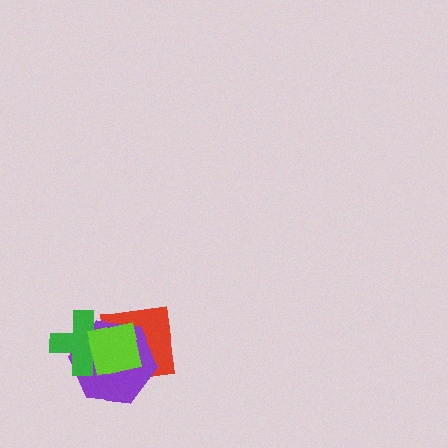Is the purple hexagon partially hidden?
Yes, it is partially covered by another shape.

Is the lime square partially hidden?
No, no other shape covers it.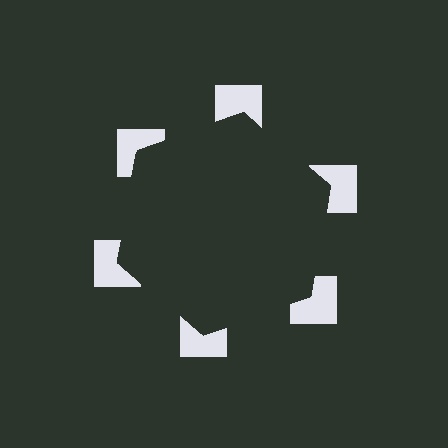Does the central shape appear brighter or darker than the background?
It typically appears slightly darker than the background, even though no actual brightness change is drawn.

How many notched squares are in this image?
There are 6 — one at each vertex of the illusory hexagon.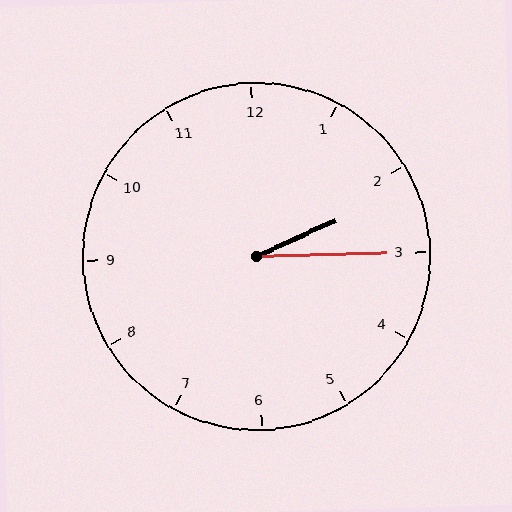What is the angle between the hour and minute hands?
Approximately 22 degrees.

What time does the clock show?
2:15.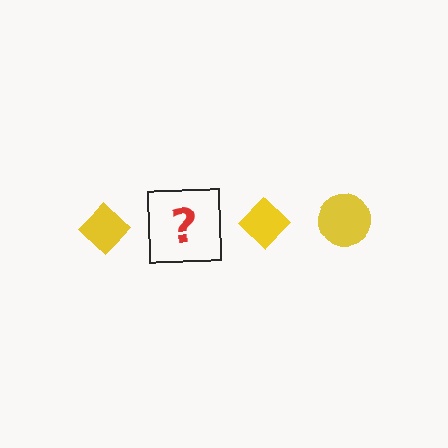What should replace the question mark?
The question mark should be replaced with a yellow circle.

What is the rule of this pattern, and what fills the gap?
The rule is that the pattern cycles through diamond, circle shapes in yellow. The gap should be filled with a yellow circle.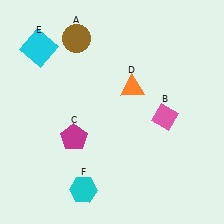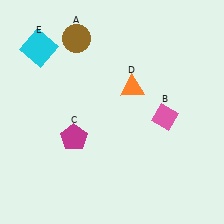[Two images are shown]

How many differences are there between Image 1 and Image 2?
There is 1 difference between the two images.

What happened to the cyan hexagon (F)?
The cyan hexagon (F) was removed in Image 2. It was in the bottom-left area of Image 1.